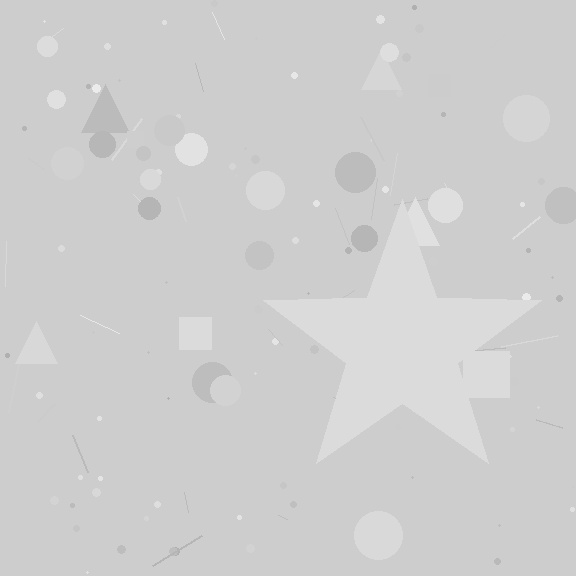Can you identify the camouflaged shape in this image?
The camouflaged shape is a star.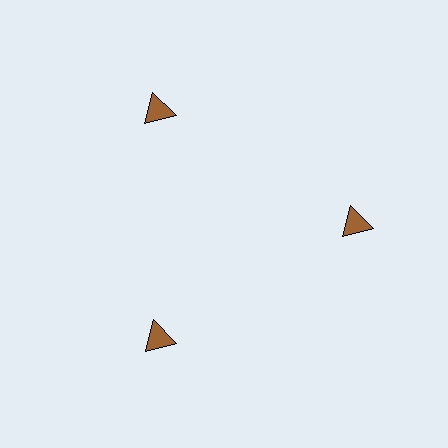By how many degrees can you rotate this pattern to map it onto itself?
The pattern maps onto itself every 120 degrees of rotation.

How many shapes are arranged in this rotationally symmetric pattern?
There are 3 shapes, arranged in 3 groups of 1.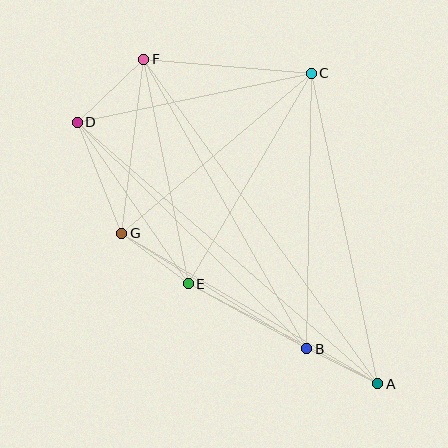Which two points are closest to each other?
Points A and B are closest to each other.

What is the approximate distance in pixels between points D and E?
The distance between D and E is approximately 196 pixels.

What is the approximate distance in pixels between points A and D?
The distance between A and D is approximately 398 pixels.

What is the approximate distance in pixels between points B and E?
The distance between B and E is approximately 135 pixels.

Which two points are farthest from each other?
Points A and F are farthest from each other.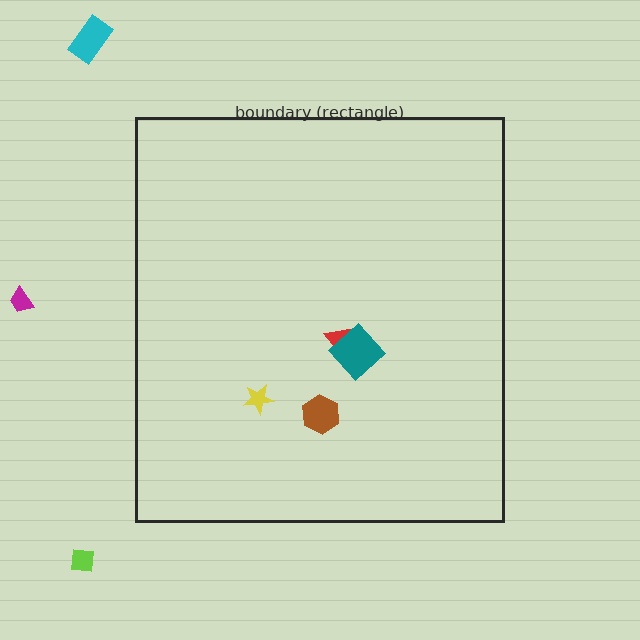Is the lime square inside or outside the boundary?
Outside.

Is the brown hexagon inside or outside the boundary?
Inside.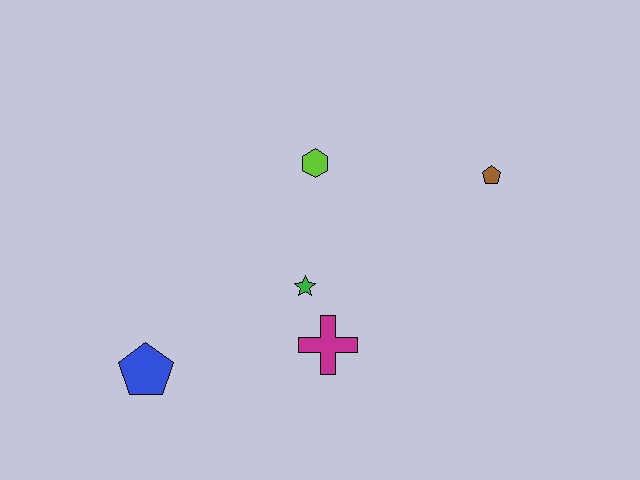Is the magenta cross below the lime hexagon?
Yes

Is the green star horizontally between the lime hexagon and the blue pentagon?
Yes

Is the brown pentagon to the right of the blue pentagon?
Yes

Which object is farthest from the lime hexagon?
The blue pentagon is farthest from the lime hexagon.